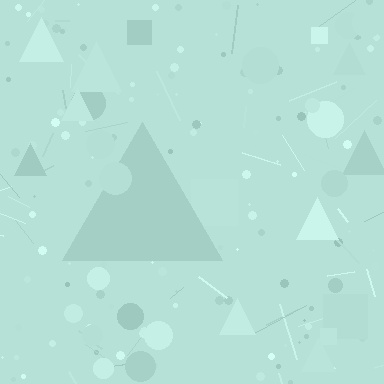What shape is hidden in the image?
A triangle is hidden in the image.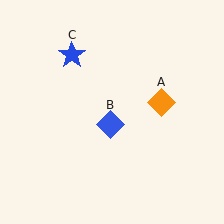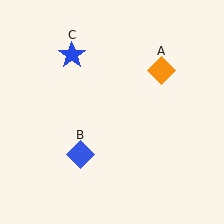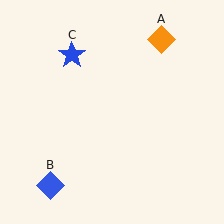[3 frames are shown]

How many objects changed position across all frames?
2 objects changed position: orange diamond (object A), blue diamond (object B).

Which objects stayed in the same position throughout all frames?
Blue star (object C) remained stationary.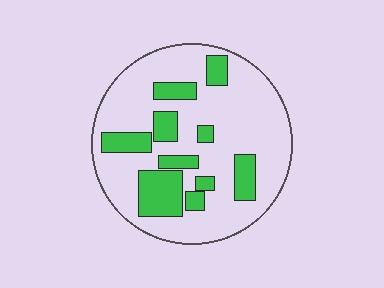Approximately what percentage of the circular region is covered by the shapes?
Approximately 25%.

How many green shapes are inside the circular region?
10.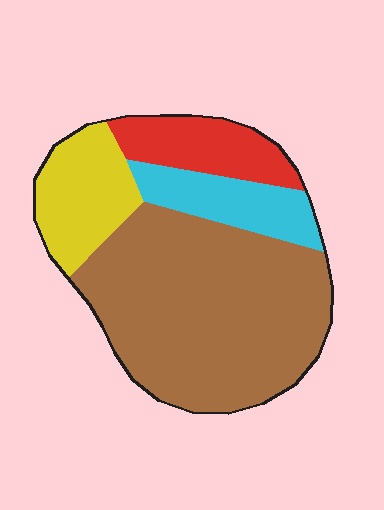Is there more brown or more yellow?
Brown.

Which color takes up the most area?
Brown, at roughly 60%.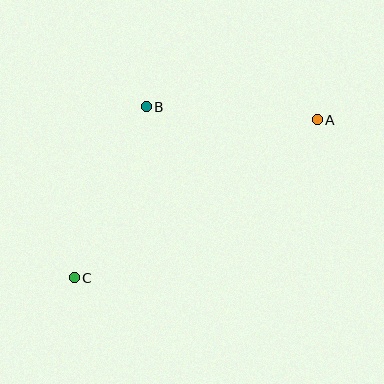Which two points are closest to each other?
Points A and B are closest to each other.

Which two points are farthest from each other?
Points A and C are farthest from each other.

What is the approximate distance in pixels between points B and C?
The distance between B and C is approximately 186 pixels.